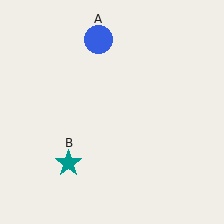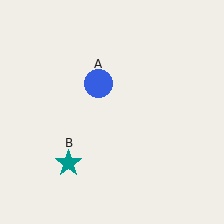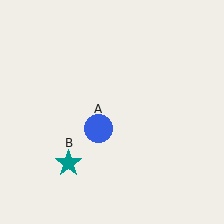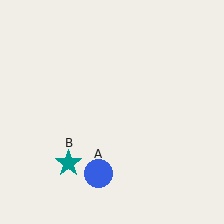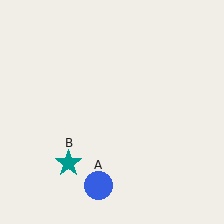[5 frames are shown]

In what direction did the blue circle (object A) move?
The blue circle (object A) moved down.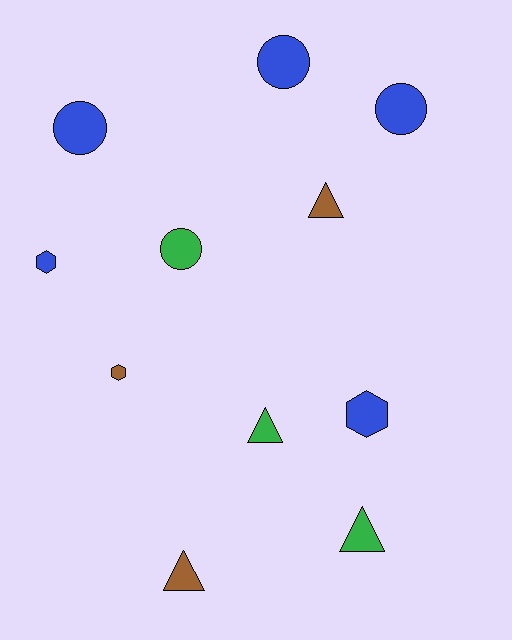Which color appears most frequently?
Blue, with 5 objects.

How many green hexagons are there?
There are no green hexagons.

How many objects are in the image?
There are 11 objects.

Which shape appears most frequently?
Circle, with 4 objects.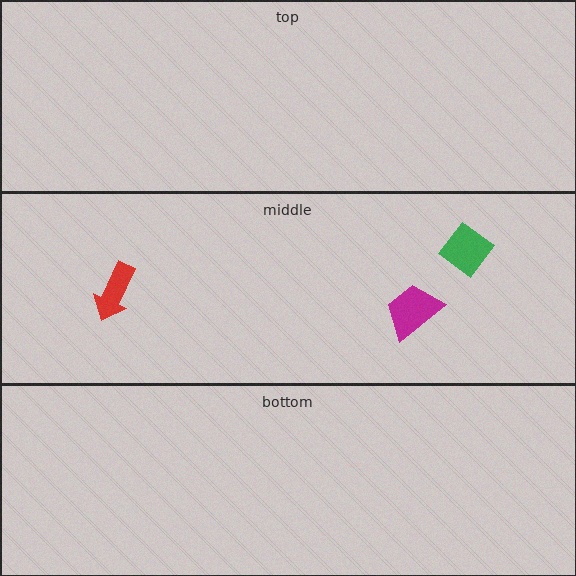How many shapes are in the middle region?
3.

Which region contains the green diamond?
The middle region.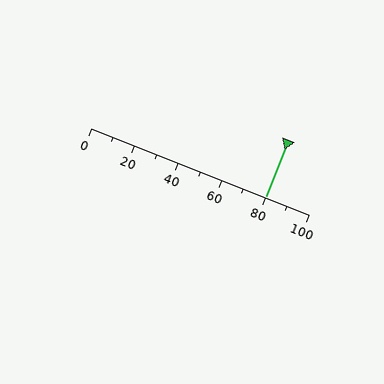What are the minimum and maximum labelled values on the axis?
The axis runs from 0 to 100.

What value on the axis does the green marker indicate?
The marker indicates approximately 80.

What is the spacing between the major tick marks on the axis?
The major ticks are spaced 20 apart.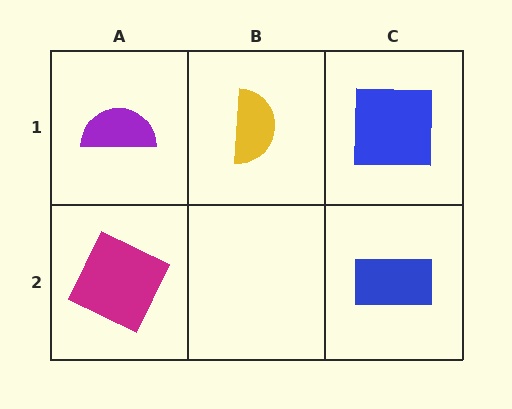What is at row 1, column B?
A yellow semicircle.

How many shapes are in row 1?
3 shapes.